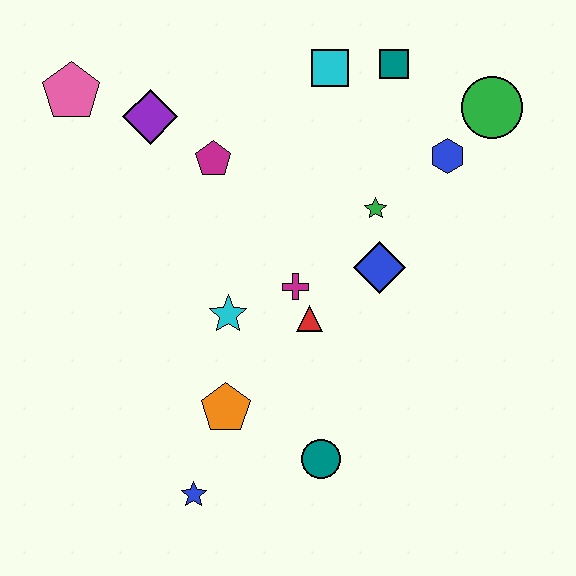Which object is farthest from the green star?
The blue star is farthest from the green star.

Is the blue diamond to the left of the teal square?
Yes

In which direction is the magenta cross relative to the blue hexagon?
The magenta cross is to the left of the blue hexagon.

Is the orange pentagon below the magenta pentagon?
Yes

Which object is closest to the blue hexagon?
The green circle is closest to the blue hexagon.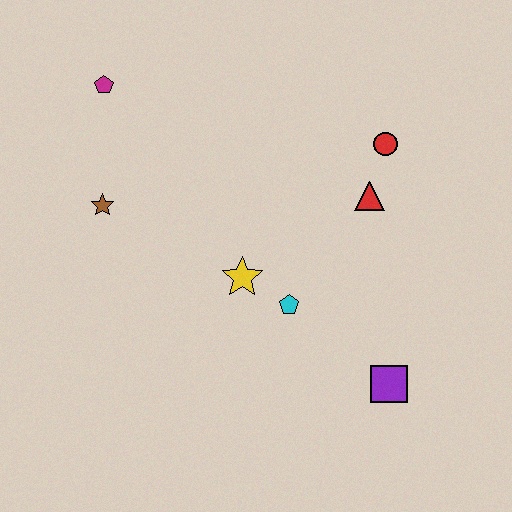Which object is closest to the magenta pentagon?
The brown star is closest to the magenta pentagon.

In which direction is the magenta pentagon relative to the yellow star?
The magenta pentagon is above the yellow star.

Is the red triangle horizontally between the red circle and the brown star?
Yes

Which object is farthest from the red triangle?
The magenta pentagon is farthest from the red triangle.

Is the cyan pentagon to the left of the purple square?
Yes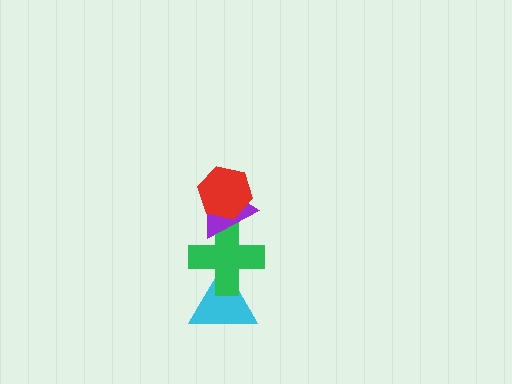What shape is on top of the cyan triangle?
The green cross is on top of the cyan triangle.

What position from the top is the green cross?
The green cross is 3rd from the top.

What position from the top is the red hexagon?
The red hexagon is 1st from the top.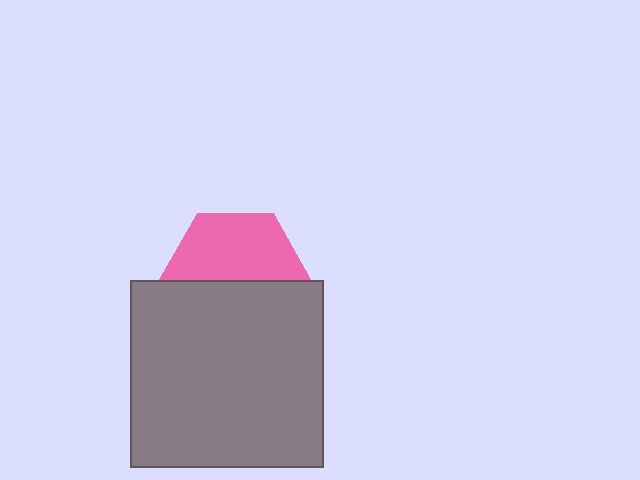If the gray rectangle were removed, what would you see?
You would see the complete pink hexagon.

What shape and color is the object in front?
The object in front is a gray rectangle.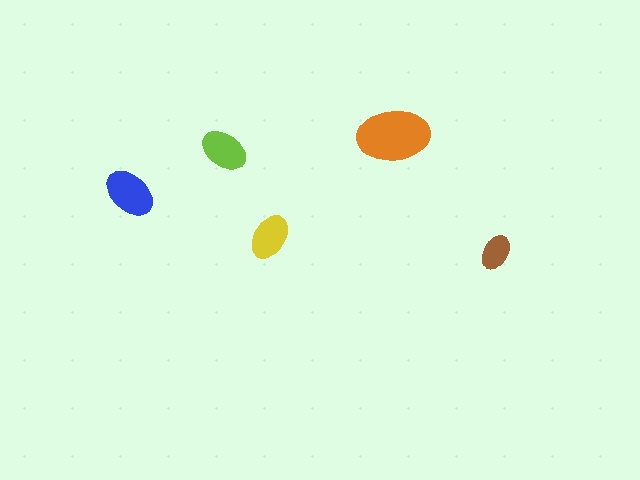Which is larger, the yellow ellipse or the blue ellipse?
The blue one.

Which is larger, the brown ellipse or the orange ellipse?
The orange one.